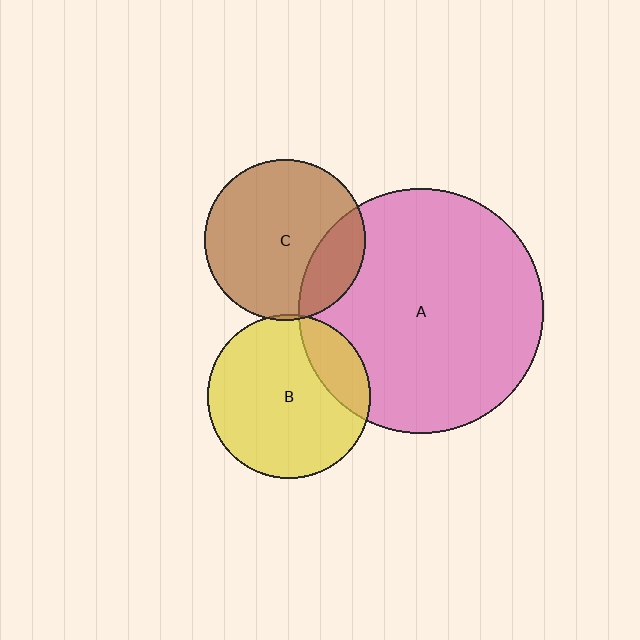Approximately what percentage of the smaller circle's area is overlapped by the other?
Approximately 20%.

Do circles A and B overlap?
Yes.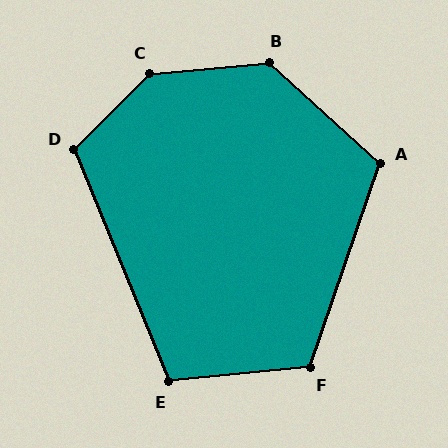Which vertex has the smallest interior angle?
E, at approximately 106 degrees.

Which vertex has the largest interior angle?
C, at approximately 140 degrees.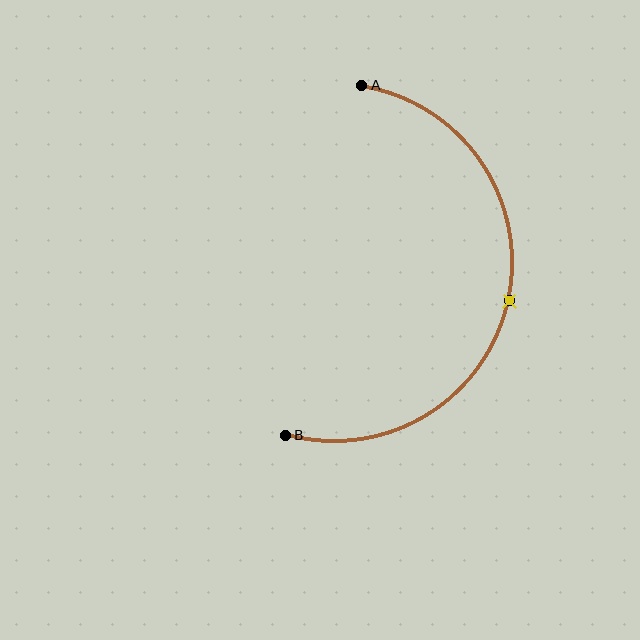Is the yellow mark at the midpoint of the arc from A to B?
Yes. The yellow mark lies on the arc at equal arc-length from both A and B — it is the arc midpoint.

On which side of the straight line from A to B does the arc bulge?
The arc bulges to the right of the straight line connecting A and B.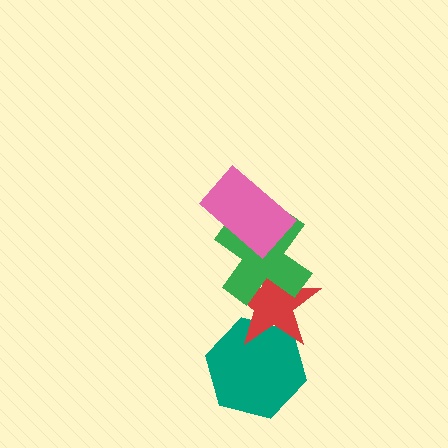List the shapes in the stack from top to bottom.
From top to bottom: the pink rectangle, the green cross, the red star, the teal hexagon.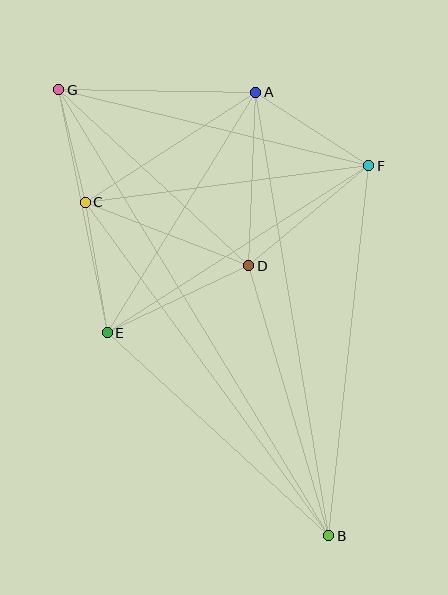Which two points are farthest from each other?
Points B and G are farthest from each other.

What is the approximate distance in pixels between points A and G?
The distance between A and G is approximately 197 pixels.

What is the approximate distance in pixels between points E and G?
The distance between E and G is approximately 248 pixels.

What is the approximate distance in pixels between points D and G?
The distance between D and G is approximately 259 pixels.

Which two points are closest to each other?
Points C and G are closest to each other.